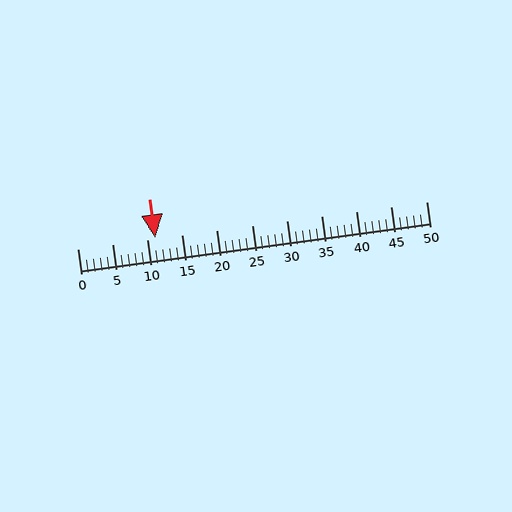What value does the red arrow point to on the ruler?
The red arrow points to approximately 11.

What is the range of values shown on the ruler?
The ruler shows values from 0 to 50.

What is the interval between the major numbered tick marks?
The major tick marks are spaced 5 units apart.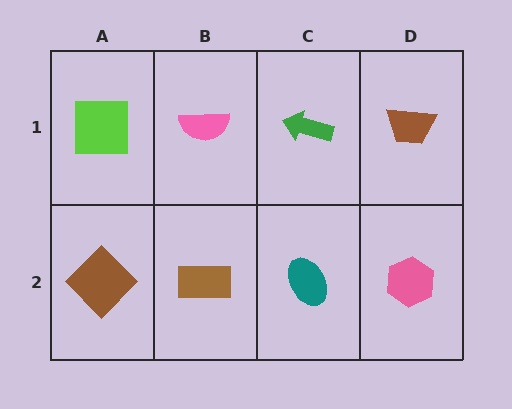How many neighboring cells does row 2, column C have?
3.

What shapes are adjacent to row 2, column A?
A lime square (row 1, column A), a brown rectangle (row 2, column B).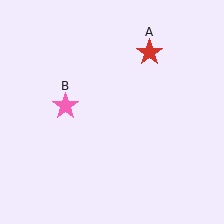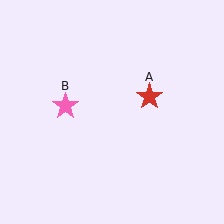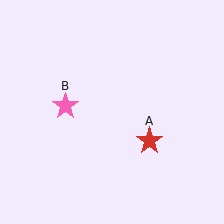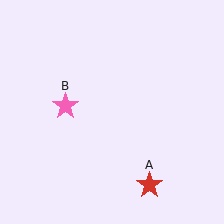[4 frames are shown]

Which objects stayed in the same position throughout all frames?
Pink star (object B) remained stationary.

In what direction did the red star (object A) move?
The red star (object A) moved down.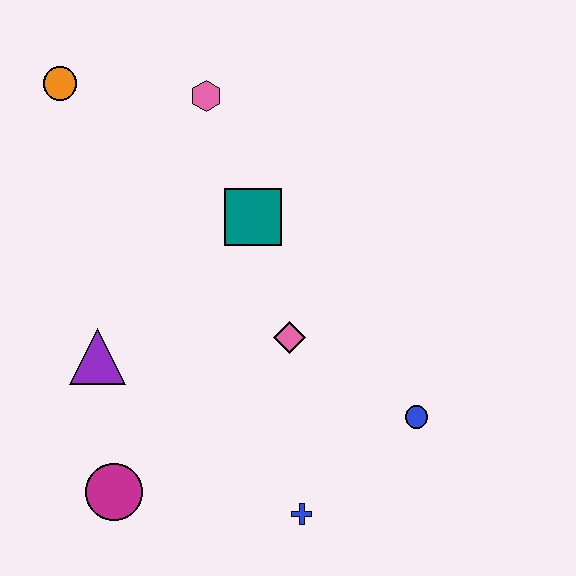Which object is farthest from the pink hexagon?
The blue cross is farthest from the pink hexagon.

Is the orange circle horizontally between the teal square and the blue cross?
No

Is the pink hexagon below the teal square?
No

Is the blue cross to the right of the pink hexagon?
Yes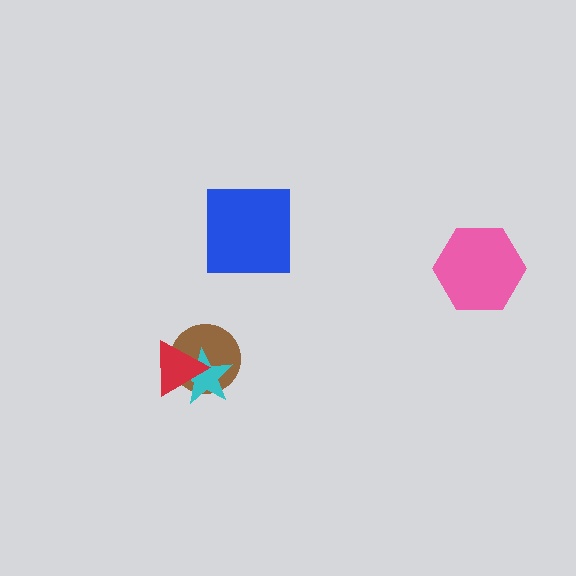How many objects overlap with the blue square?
0 objects overlap with the blue square.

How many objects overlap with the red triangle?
2 objects overlap with the red triangle.